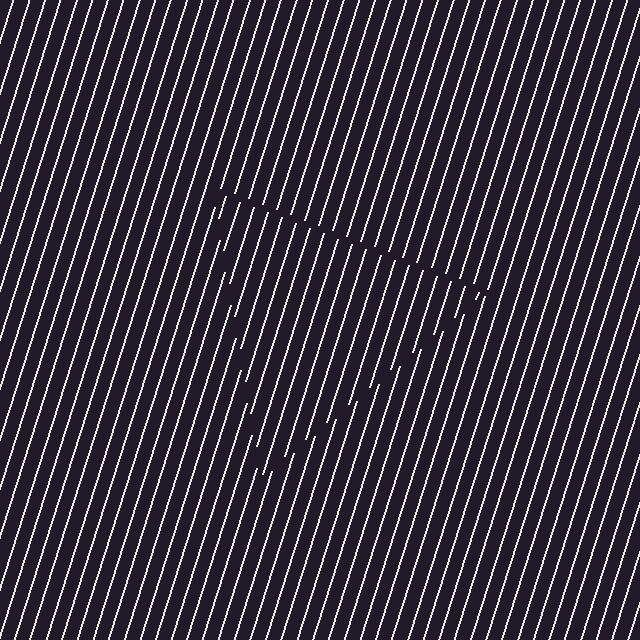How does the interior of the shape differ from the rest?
The interior of the shape contains the same grating, shifted by half a period — the contour is defined by the phase discontinuity where line-ends from the inner and outer gratings abut.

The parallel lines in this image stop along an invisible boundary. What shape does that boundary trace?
An illusory triangle. The interior of the shape contains the same grating, shifted by half a period — the contour is defined by the phase discontinuity where line-ends from the inner and outer gratings abut.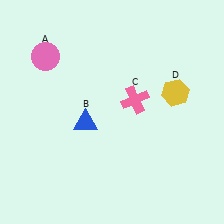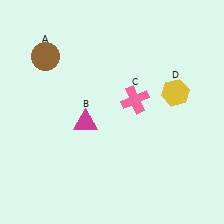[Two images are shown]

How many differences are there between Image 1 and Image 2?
There are 2 differences between the two images.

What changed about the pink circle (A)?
In Image 1, A is pink. In Image 2, it changed to brown.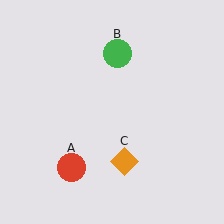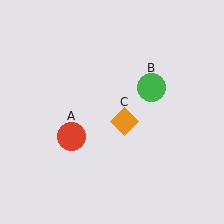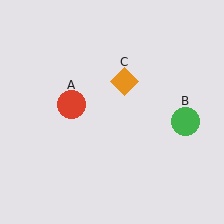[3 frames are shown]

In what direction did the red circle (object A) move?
The red circle (object A) moved up.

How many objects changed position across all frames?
3 objects changed position: red circle (object A), green circle (object B), orange diamond (object C).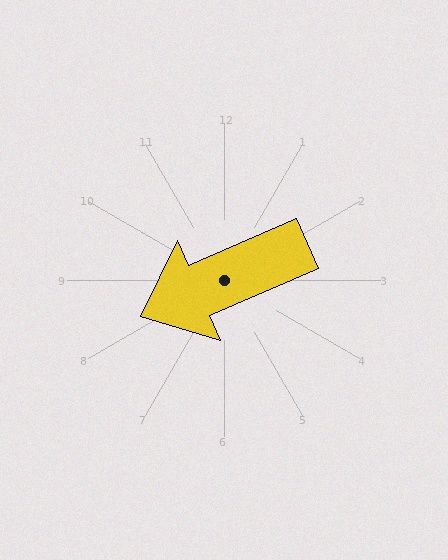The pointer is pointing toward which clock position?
Roughly 8 o'clock.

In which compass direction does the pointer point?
Southwest.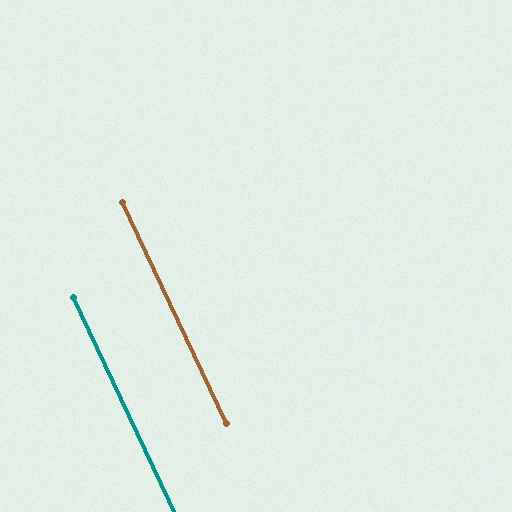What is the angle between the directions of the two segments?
Approximately 0 degrees.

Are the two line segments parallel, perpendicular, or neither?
Parallel — their directions differ by only 0.0°.